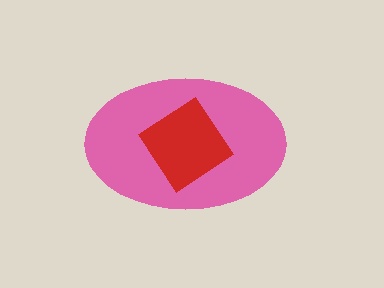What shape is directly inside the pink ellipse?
The red diamond.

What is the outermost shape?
The pink ellipse.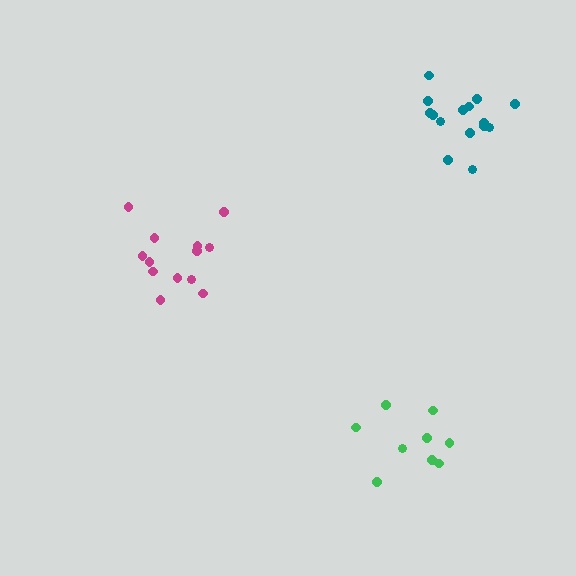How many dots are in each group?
Group 1: 15 dots, Group 2: 13 dots, Group 3: 9 dots (37 total).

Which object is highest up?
The teal cluster is topmost.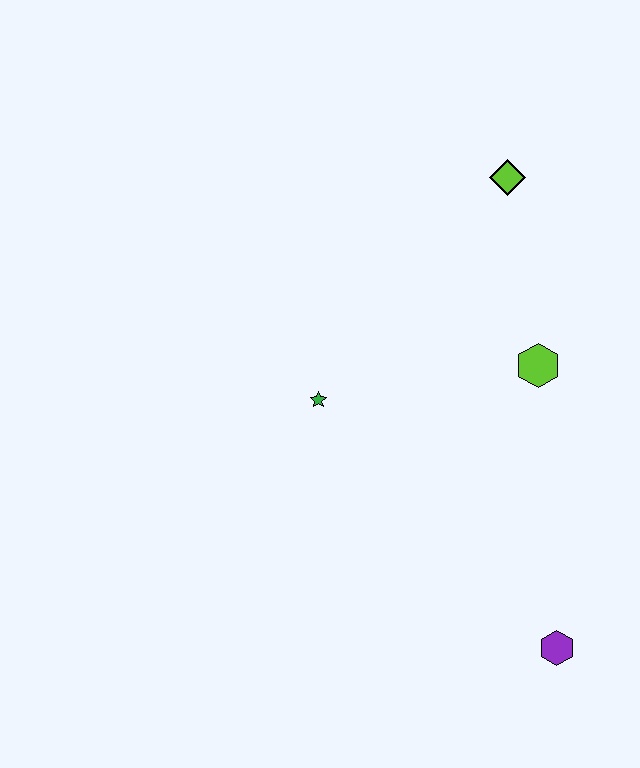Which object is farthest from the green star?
The purple hexagon is farthest from the green star.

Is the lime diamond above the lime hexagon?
Yes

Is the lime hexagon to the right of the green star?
Yes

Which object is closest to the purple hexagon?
The lime hexagon is closest to the purple hexagon.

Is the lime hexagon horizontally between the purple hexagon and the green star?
Yes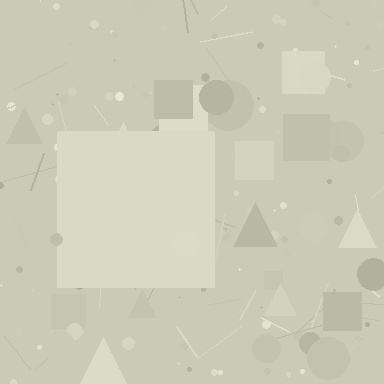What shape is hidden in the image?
A square is hidden in the image.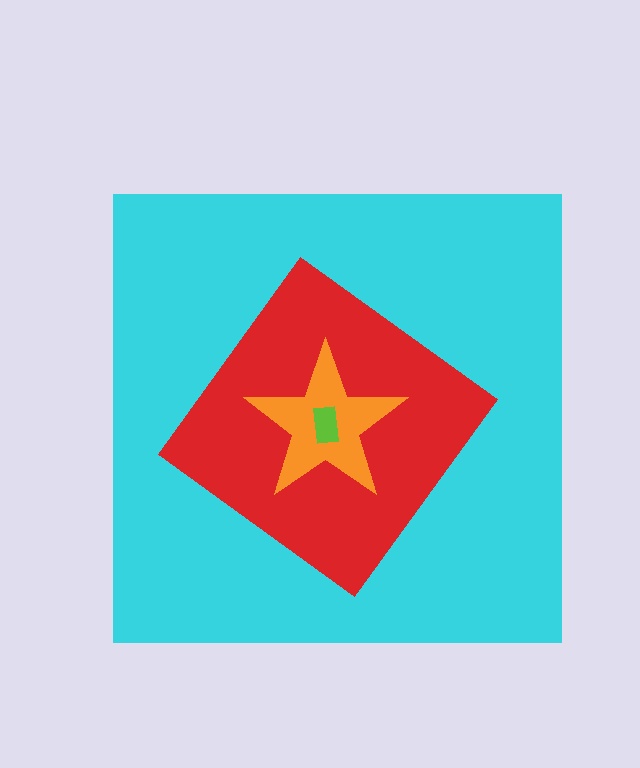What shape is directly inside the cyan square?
The red diamond.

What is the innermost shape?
The lime rectangle.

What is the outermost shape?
The cyan square.